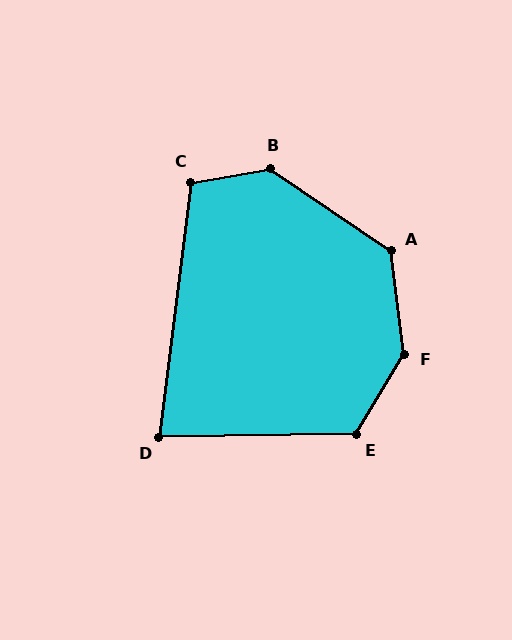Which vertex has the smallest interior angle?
D, at approximately 82 degrees.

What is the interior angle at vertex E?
Approximately 122 degrees (obtuse).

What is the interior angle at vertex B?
Approximately 136 degrees (obtuse).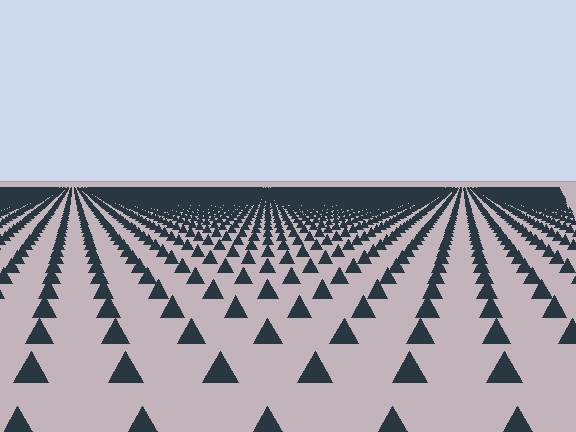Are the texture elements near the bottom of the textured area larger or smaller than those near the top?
Larger. Near the bottom, elements are closer to the viewer and appear at a bigger on-screen size.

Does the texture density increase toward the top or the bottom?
Density increases toward the top.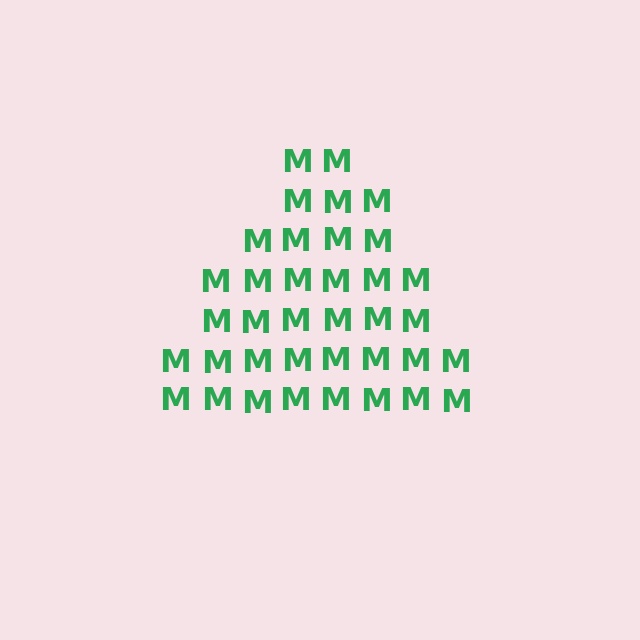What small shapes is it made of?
It is made of small letter M's.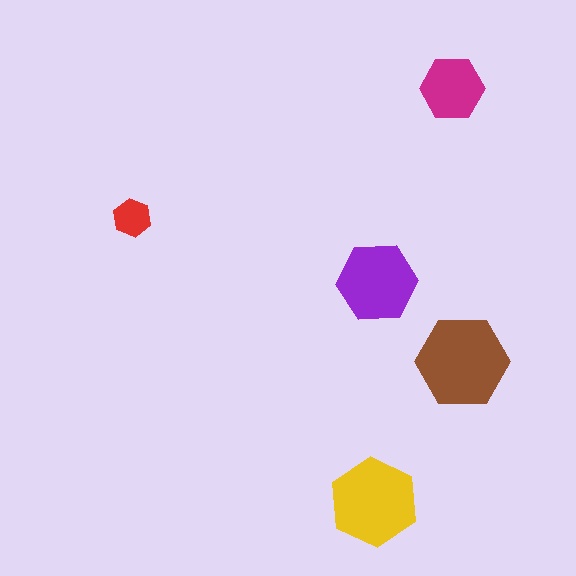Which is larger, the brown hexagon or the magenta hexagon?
The brown one.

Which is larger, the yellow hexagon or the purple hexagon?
The yellow one.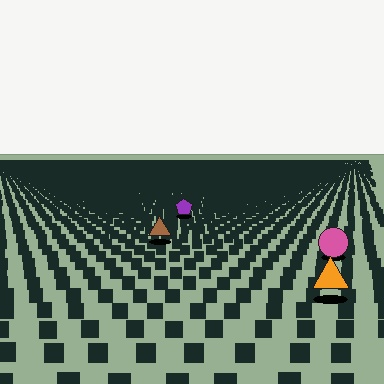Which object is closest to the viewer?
The orange triangle is closest. The texture marks near it are larger and more spread out.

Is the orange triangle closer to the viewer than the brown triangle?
Yes. The orange triangle is closer — you can tell from the texture gradient: the ground texture is coarser near it.